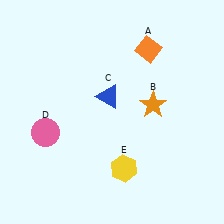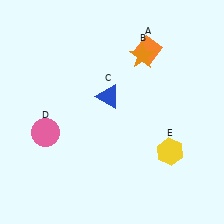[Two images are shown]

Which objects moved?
The objects that moved are: the orange star (B), the yellow hexagon (E).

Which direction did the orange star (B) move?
The orange star (B) moved up.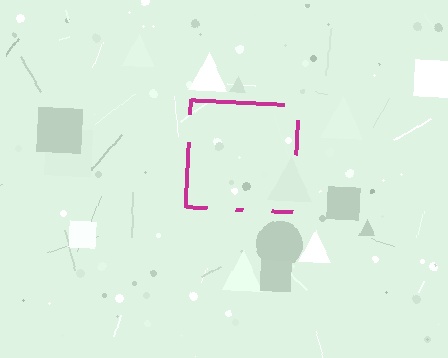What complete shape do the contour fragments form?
The contour fragments form a square.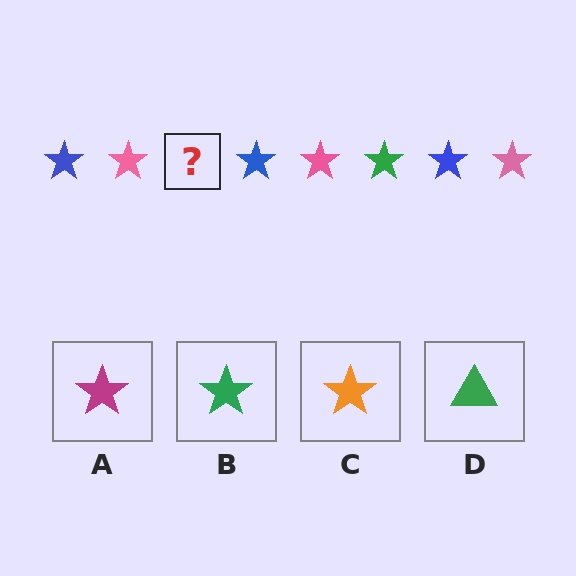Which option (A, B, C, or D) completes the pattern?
B.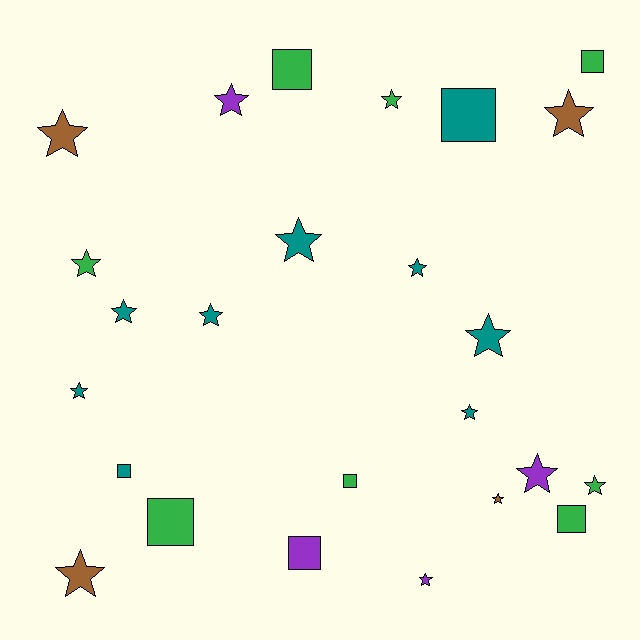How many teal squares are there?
There are 2 teal squares.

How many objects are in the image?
There are 25 objects.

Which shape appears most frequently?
Star, with 17 objects.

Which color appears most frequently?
Teal, with 9 objects.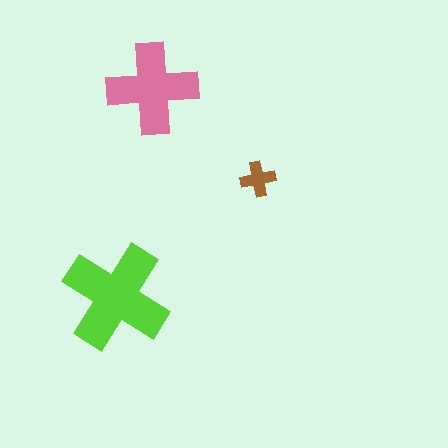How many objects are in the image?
There are 3 objects in the image.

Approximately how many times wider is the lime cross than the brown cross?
About 3 times wider.